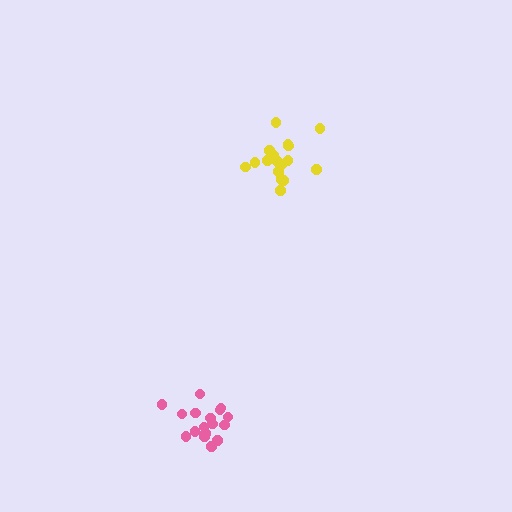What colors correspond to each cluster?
The clusters are colored: yellow, pink.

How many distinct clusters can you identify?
There are 2 distinct clusters.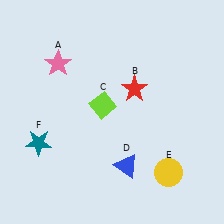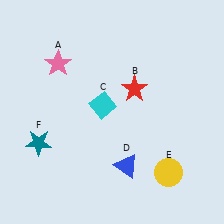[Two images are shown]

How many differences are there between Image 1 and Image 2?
There is 1 difference between the two images.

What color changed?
The diamond (C) changed from lime in Image 1 to cyan in Image 2.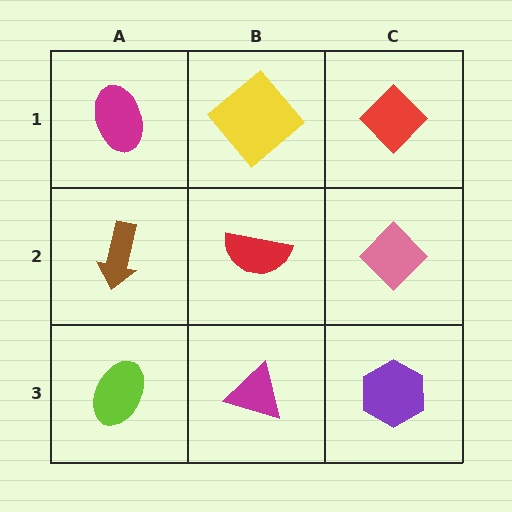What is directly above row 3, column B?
A red semicircle.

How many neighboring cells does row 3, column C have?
2.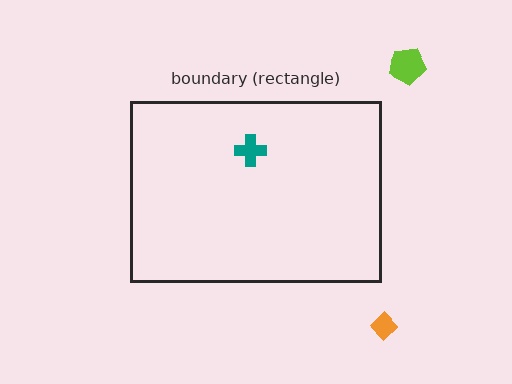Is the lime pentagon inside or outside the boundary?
Outside.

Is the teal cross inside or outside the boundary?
Inside.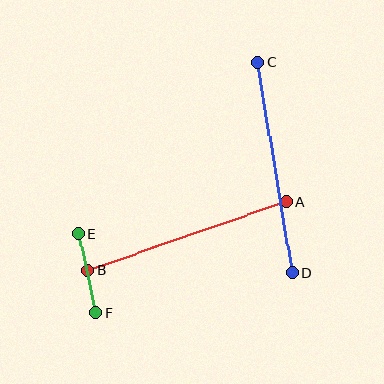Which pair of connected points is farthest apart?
Points C and D are farthest apart.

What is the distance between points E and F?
The distance is approximately 81 pixels.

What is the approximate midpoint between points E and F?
The midpoint is at approximately (87, 273) pixels.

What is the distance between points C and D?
The distance is approximately 213 pixels.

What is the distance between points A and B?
The distance is approximately 210 pixels.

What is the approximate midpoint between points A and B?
The midpoint is at approximately (187, 236) pixels.